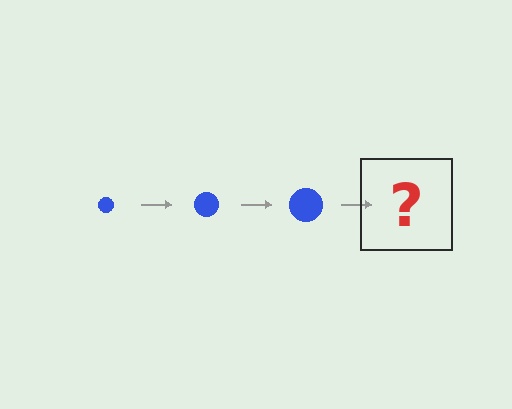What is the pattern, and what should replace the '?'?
The pattern is that the circle gets progressively larger each step. The '?' should be a blue circle, larger than the previous one.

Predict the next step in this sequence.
The next step is a blue circle, larger than the previous one.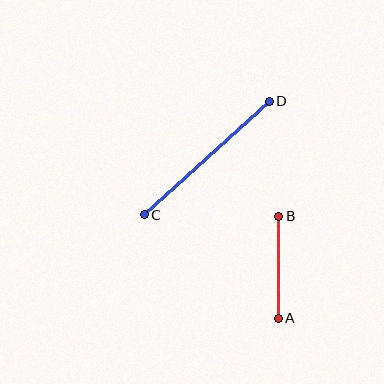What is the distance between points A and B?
The distance is approximately 102 pixels.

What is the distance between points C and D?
The distance is approximately 169 pixels.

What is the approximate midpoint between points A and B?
The midpoint is at approximately (278, 268) pixels.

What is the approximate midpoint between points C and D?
The midpoint is at approximately (207, 158) pixels.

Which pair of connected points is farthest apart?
Points C and D are farthest apart.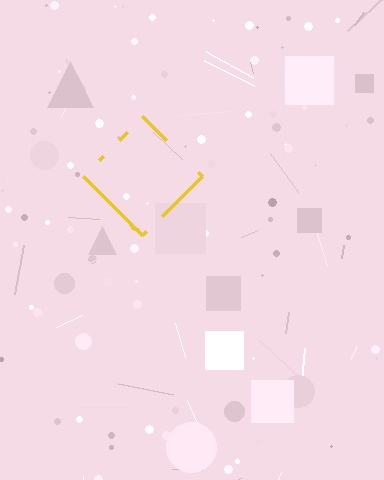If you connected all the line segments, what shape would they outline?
They would outline a diamond.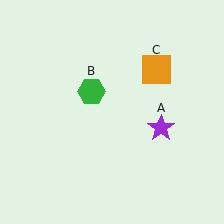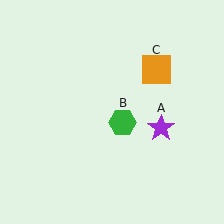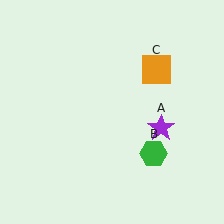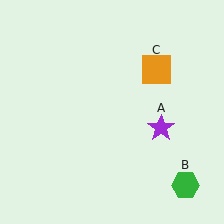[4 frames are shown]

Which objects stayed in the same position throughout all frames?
Purple star (object A) and orange square (object C) remained stationary.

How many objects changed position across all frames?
1 object changed position: green hexagon (object B).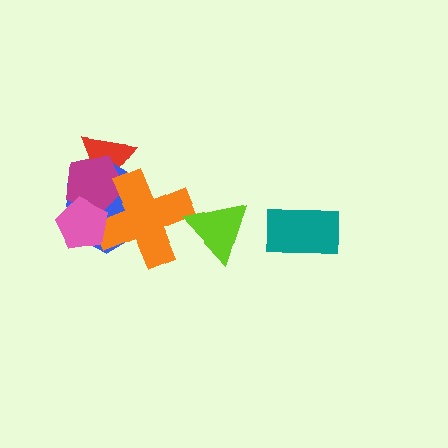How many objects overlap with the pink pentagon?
3 objects overlap with the pink pentagon.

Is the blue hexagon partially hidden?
Yes, it is partially covered by another shape.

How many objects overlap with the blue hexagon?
4 objects overlap with the blue hexagon.